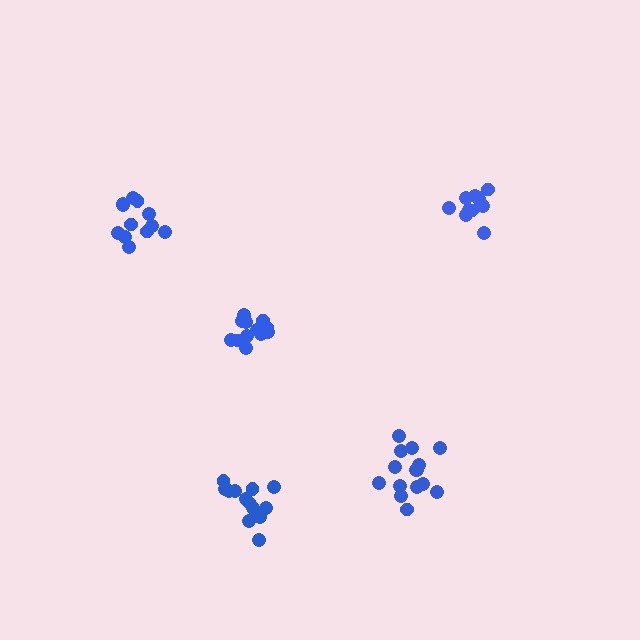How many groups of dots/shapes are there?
There are 5 groups.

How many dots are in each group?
Group 1: 12 dots, Group 2: 12 dots, Group 3: 15 dots, Group 4: 11 dots, Group 5: 13 dots (63 total).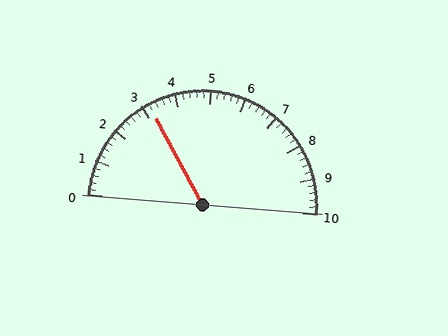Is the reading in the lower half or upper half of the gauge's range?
The reading is in the lower half of the range (0 to 10).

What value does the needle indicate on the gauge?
The needle indicates approximately 3.2.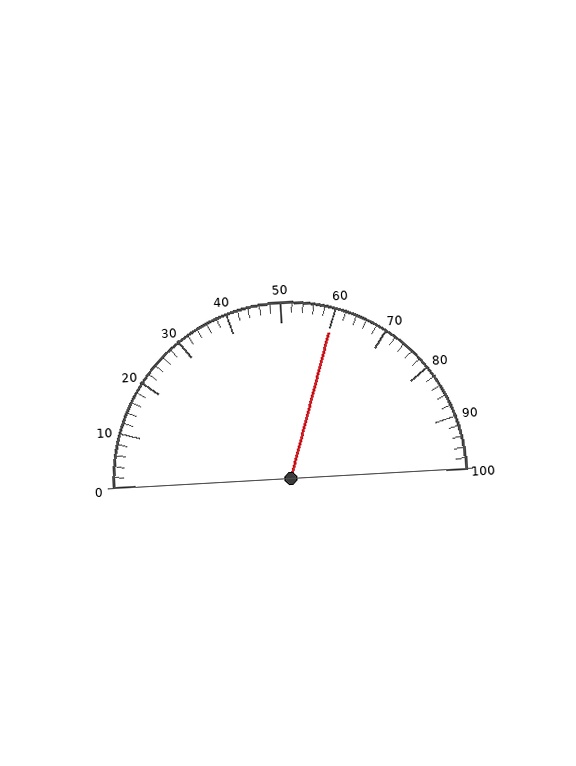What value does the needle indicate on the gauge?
The needle indicates approximately 60.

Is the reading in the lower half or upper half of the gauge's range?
The reading is in the upper half of the range (0 to 100).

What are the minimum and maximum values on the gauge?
The gauge ranges from 0 to 100.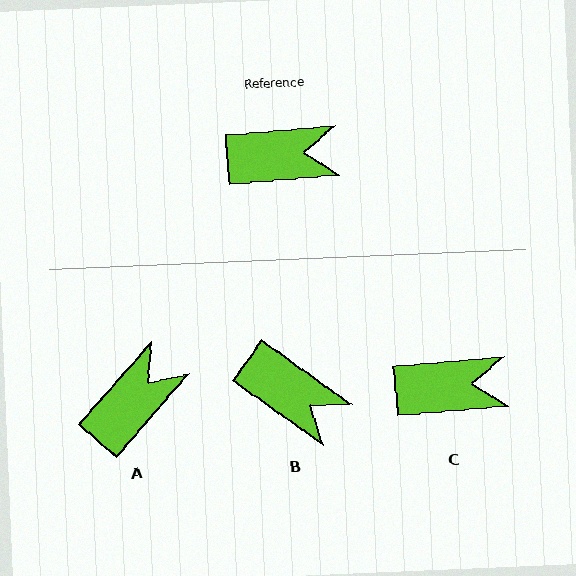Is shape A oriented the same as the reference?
No, it is off by about 44 degrees.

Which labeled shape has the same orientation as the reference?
C.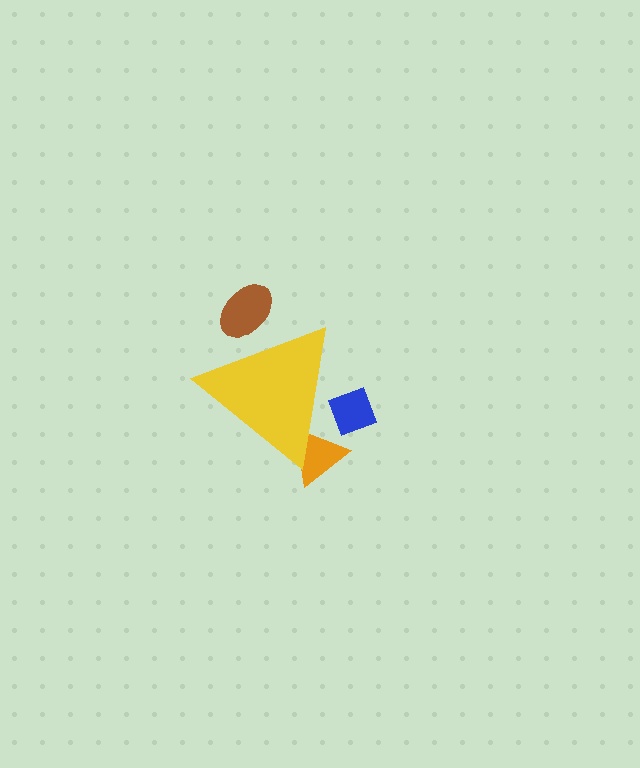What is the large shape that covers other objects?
A yellow triangle.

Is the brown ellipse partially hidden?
Yes, the brown ellipse is partially hidden behind the yellow triangle.